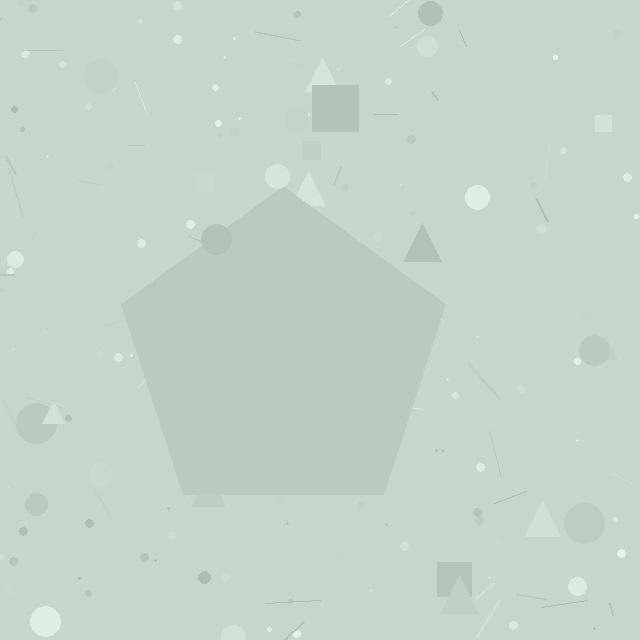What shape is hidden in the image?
A pentagon is hidden in the image.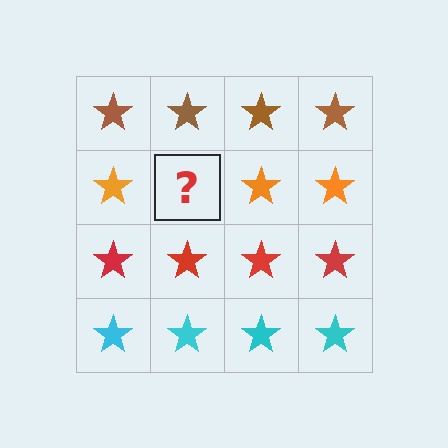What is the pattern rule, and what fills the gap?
The rule is that each row has a consistent color. The gap should be filled with an orange star.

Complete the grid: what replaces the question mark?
The question mark should be replaced with an orange star.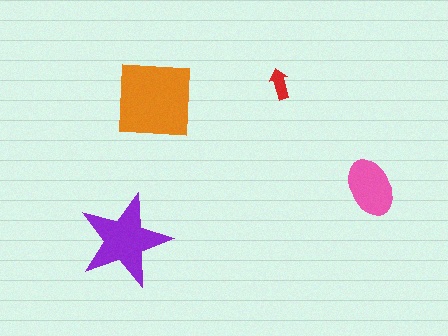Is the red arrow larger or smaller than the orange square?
Smaller.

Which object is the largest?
The orange square.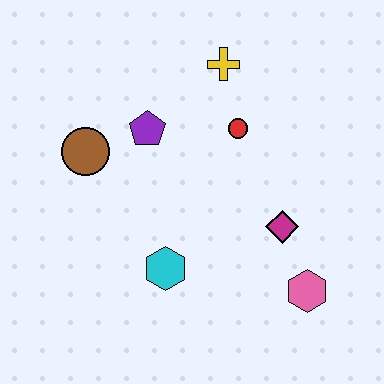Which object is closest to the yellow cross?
The red circle is closest to the yellow cross.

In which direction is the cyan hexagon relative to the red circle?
The cyan hexagon is below the red circle.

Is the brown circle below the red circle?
Yes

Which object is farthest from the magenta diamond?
The brown circle is farthest from the magenta diamond.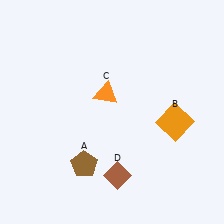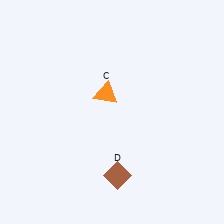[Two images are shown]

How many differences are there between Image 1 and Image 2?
There are 2 differences between the two images.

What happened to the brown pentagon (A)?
The brown pentagon (A) was removed in Image 2. It was in the bottom-left area of Image 1.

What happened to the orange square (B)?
The orange square (B) was removed in Image 2. It was in the bottom-right area of Image 1.